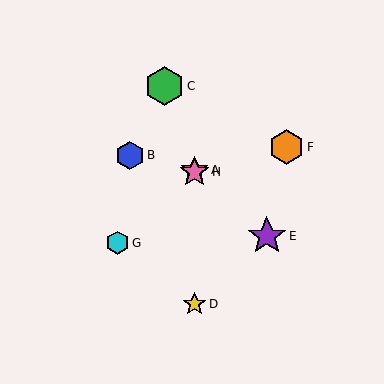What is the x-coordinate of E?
Object E is at x≈267.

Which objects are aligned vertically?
Objects A, D, H are aligned vertically.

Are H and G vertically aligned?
No, H is at x≈194 and G is at x≈117.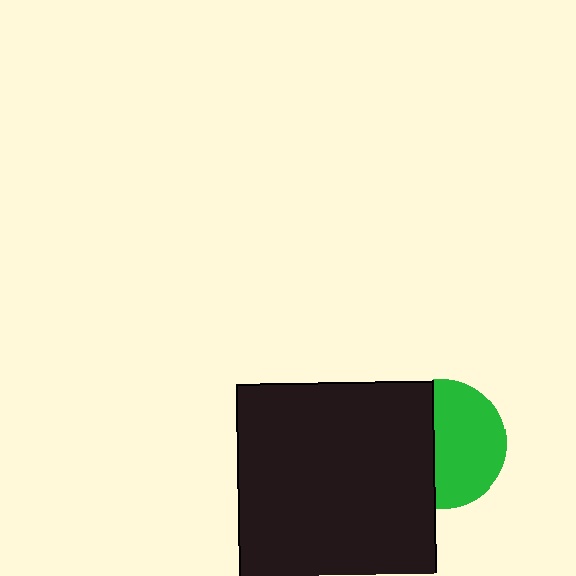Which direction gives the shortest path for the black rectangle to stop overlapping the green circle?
Moving left gives the shortest separation.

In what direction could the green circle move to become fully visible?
The green circle could move right. That would shift it out from behind the black rectangle entirely.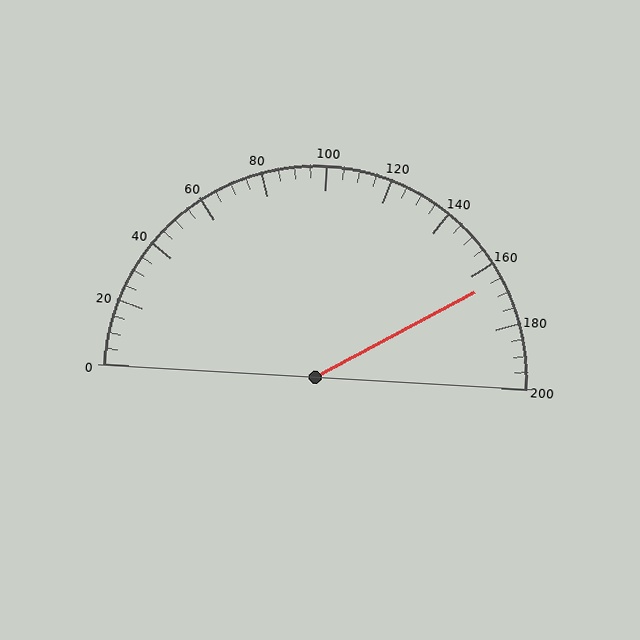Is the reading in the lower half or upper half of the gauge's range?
The reading is in the upper half of the range (0 to 200).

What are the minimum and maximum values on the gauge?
The gauge ranges from 0 to 200.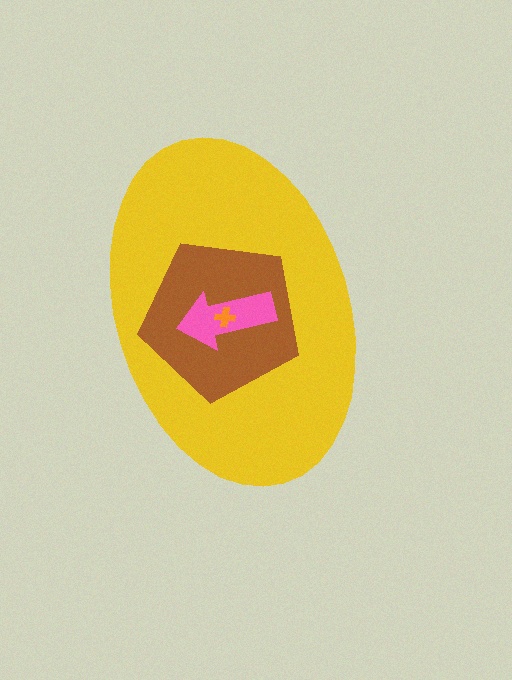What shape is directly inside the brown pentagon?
The pink arrow.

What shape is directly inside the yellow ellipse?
The brown pentagon.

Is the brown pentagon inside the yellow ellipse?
Yes.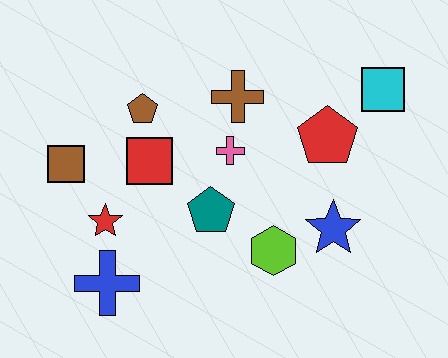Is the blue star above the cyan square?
No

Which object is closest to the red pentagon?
The cyan square is closest to the red pentagon.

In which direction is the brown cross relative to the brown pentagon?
The brown cross is to the right of the brown pentagon.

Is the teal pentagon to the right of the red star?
Yes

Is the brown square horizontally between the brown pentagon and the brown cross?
No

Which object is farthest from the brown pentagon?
The cyan square is farthest from the brown pentagon.